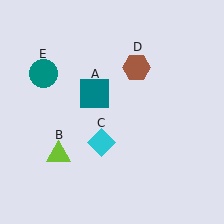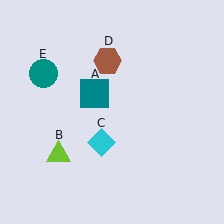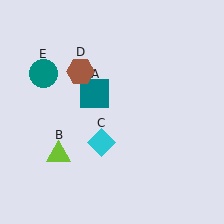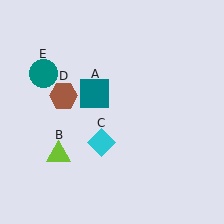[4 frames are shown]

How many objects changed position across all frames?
1 object changed position: brown hexagon (object D).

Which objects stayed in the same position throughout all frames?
Teal square (object A) and lime triangle (object B) and cyan diamond (object C) and teal circle (object E) remained stationary.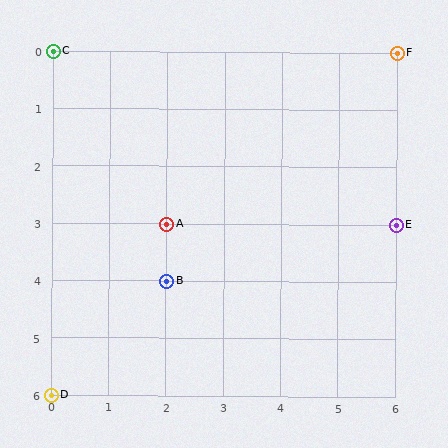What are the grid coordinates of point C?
Point C is at grid coordinates (0, 0).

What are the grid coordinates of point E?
Point E is at grid coordinates (6, 3).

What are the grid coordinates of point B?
Point B is at grid coordinates (2, 4).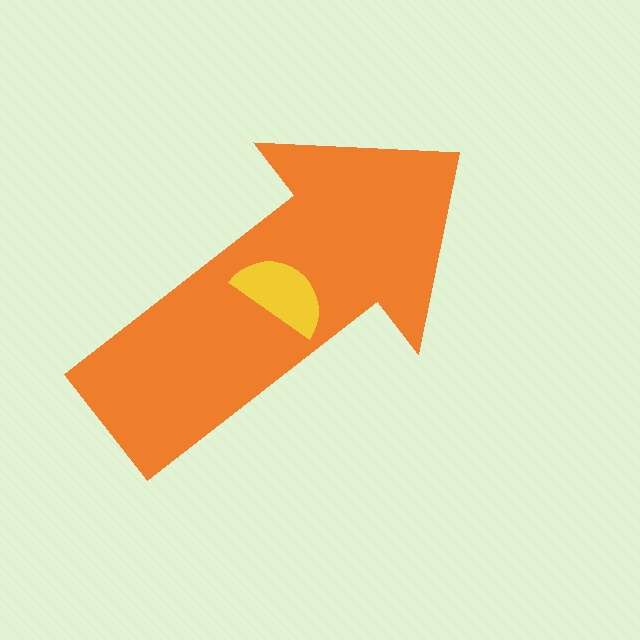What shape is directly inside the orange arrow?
The yellow semicircle.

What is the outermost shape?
The orange arrow.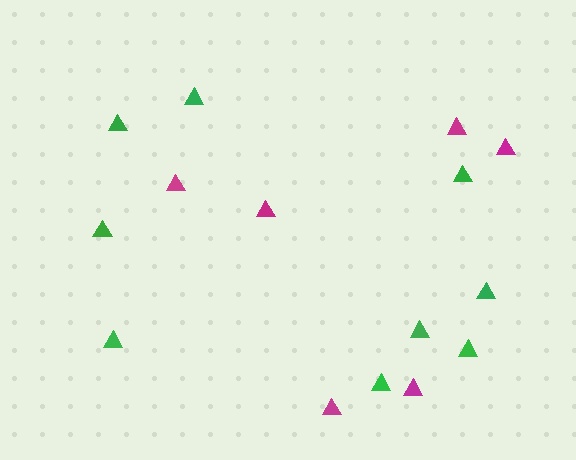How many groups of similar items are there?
There are 2 groups: one group of magenta triangles (6) and one group of green triangles (9).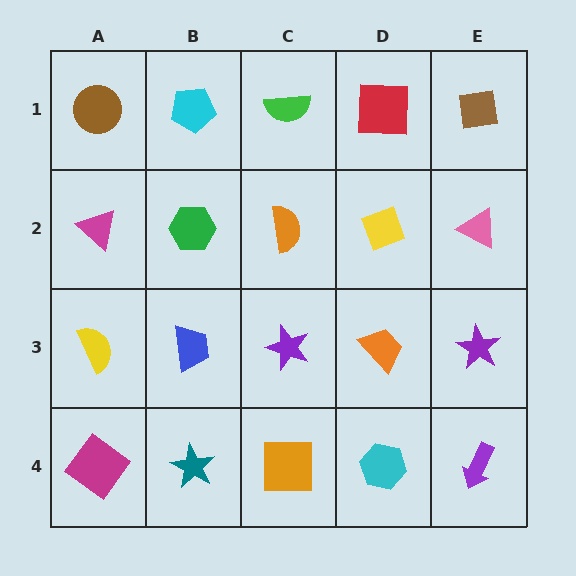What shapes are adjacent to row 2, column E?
A brown square (row 1, column E), a purple star (row 3, column E), a yellow diamond (row 2, column D).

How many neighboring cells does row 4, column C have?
3.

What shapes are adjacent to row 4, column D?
An orange trapezoid (row 3, column D), an orange square (row 4, column C), a purple arrow (row 4, column E).